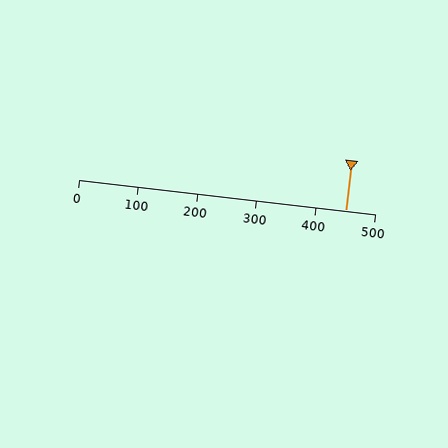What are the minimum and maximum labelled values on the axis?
The axis runs from 0 to 500.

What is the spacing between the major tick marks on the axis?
The major ticks are spaced 100 apart.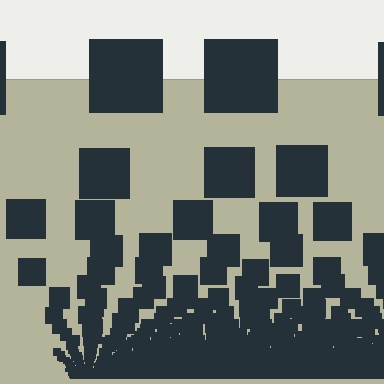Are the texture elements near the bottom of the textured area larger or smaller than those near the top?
Smaller. The gradient is inverted — elements near the bottom are smaller and denser.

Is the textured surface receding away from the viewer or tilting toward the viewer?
The surface appears to tilt toward the viewer. Texture elements get larger and sparser toward the top.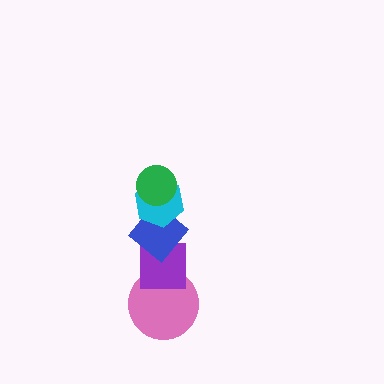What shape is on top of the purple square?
The blue diamond is on top of the purple square.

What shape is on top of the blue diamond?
The cyan hexagon is on top of the blue diamond.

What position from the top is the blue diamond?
The blue diamond is 3rd from the top.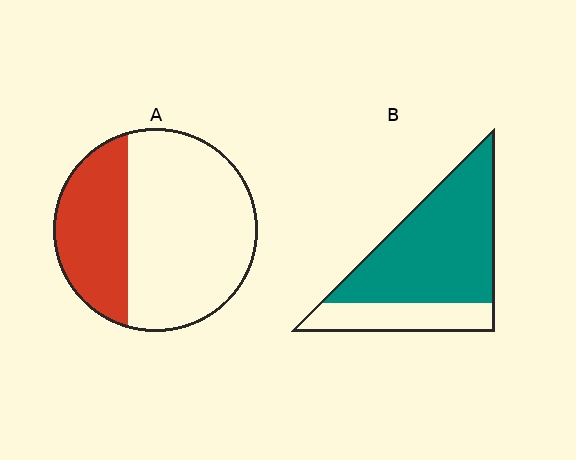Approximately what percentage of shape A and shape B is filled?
A is approximately 35% and B is approximately 75%.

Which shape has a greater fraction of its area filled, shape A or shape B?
Shape B.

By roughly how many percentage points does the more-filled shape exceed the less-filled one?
By roughly 40 percentage points (B over A).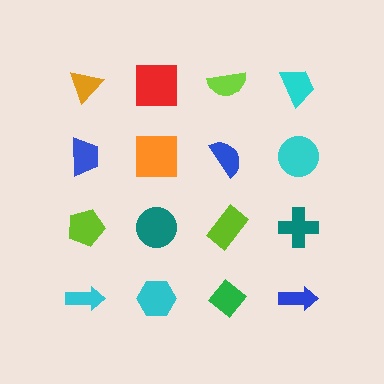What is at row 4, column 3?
A green diamond.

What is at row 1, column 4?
A cyan trapezoid.